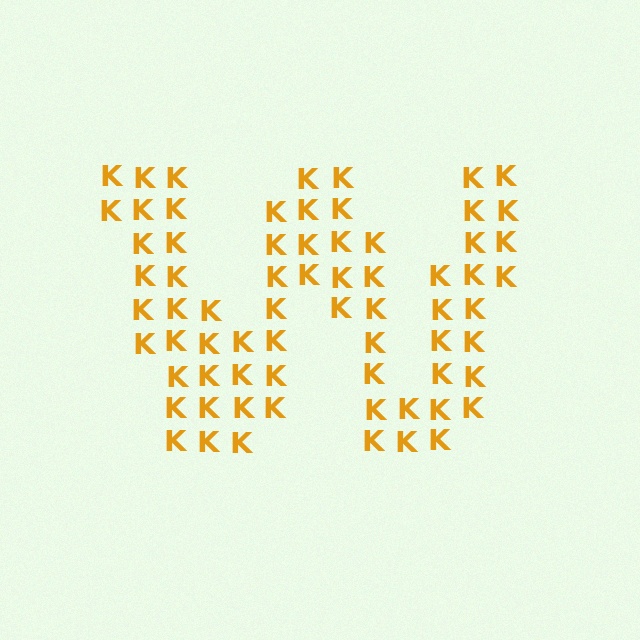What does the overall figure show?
The overall figure shows the letter W.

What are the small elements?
The small elements are letter K's.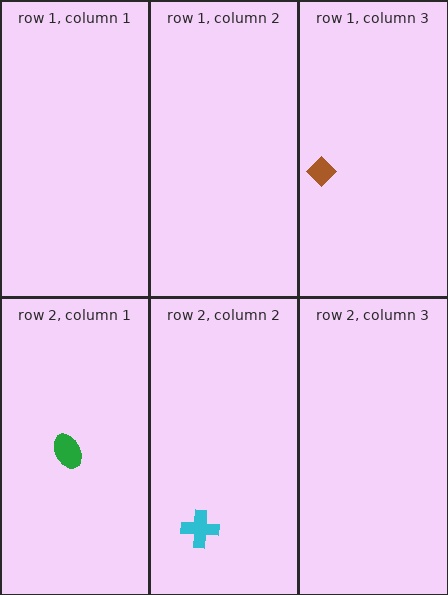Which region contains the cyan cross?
The row 2, column 2 region.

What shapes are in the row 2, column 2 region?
The cyan cross.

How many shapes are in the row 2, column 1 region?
1.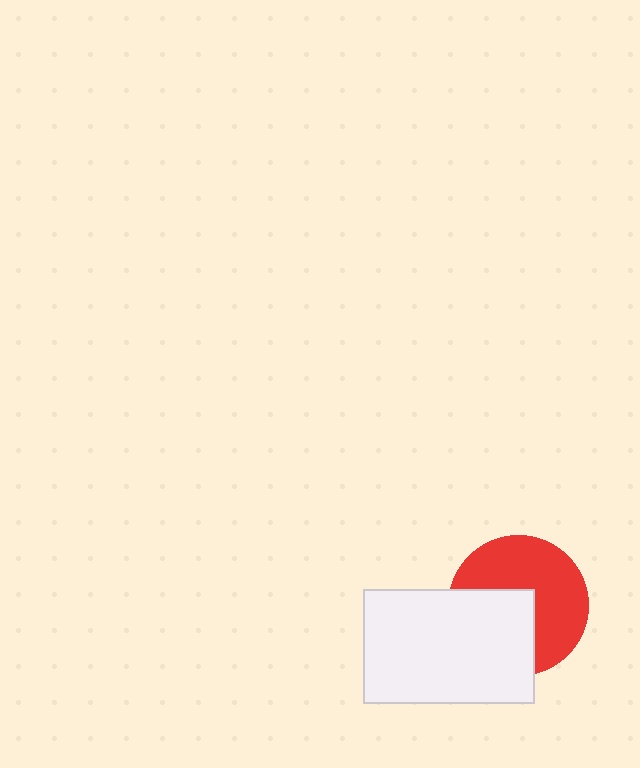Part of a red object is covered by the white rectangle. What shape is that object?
It is a circle.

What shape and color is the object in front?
The object in front is a white rectangle.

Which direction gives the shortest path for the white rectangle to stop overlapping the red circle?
Moving toward the lower-left gives the shortest separation.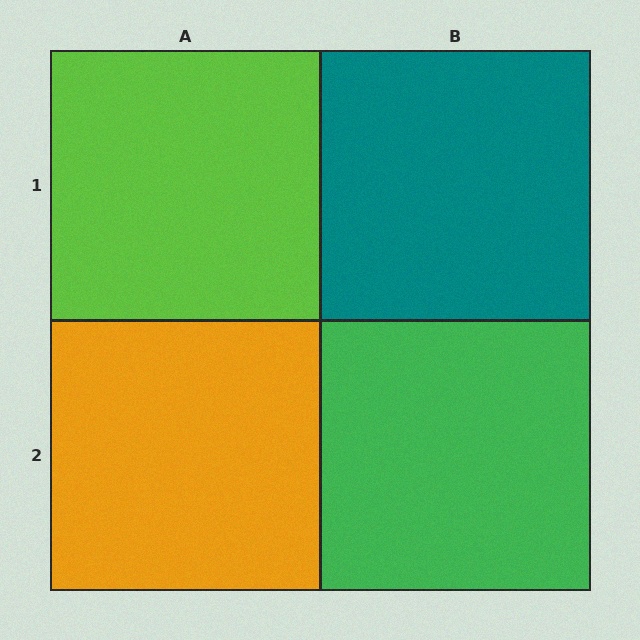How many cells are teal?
1 cell is teal.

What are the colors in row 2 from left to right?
Orange, green.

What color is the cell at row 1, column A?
Lime.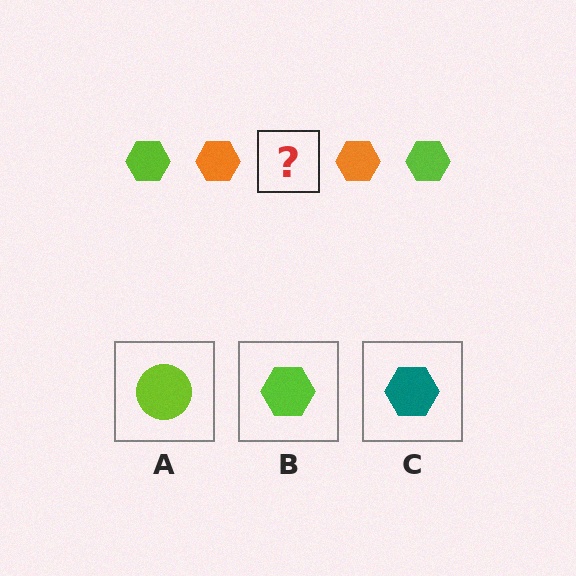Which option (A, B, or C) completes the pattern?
B.